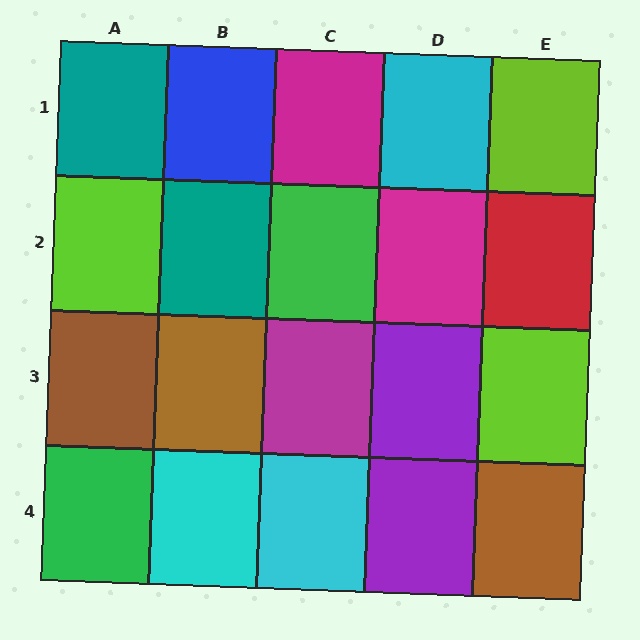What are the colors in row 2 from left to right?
Lime, teal, green, magenta, red.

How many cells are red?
1 cell is red.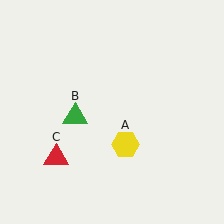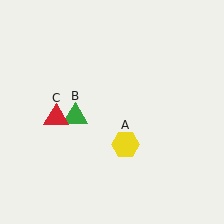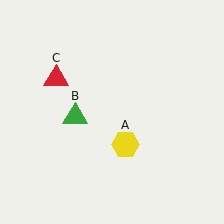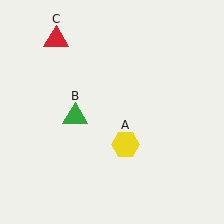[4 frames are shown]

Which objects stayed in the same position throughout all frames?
Yellow hexagon (object A) and green triangle (object B) remained stationary.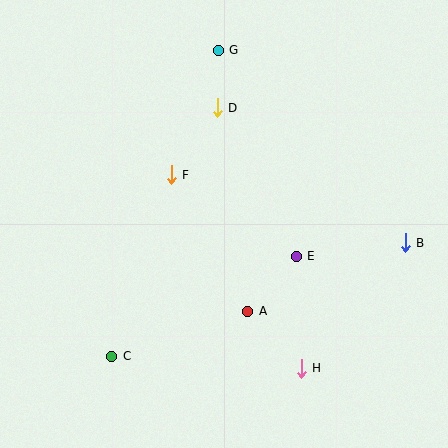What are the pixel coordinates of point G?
Point G is at (218, 50).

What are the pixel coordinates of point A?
Point A is at (248, 311).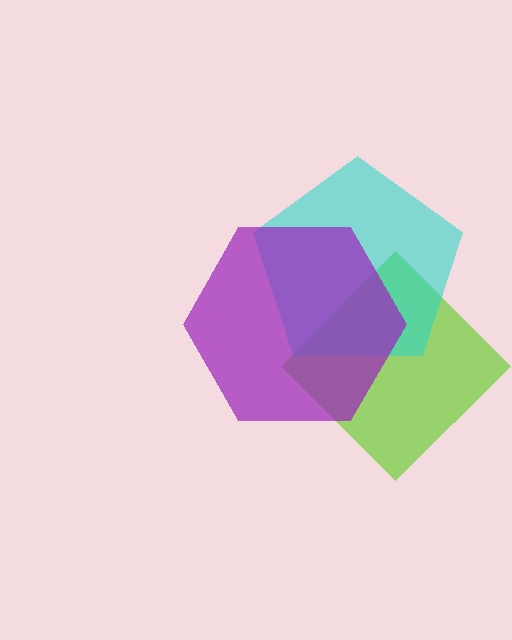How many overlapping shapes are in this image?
There are 3 overlapping shapes in the image.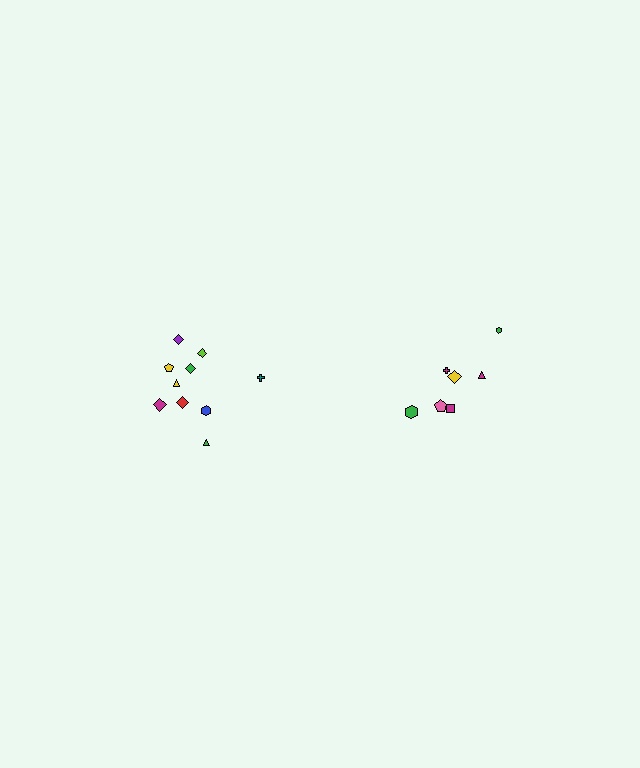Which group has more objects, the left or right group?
The left group.